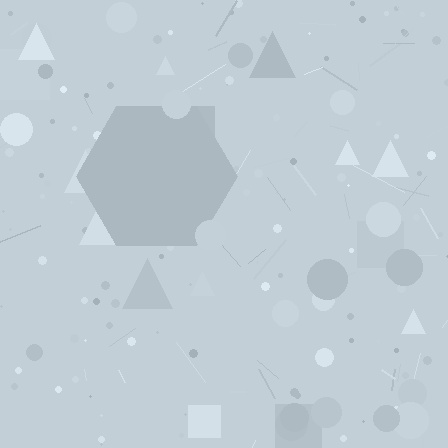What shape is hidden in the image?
A hexagon is hidden in the image.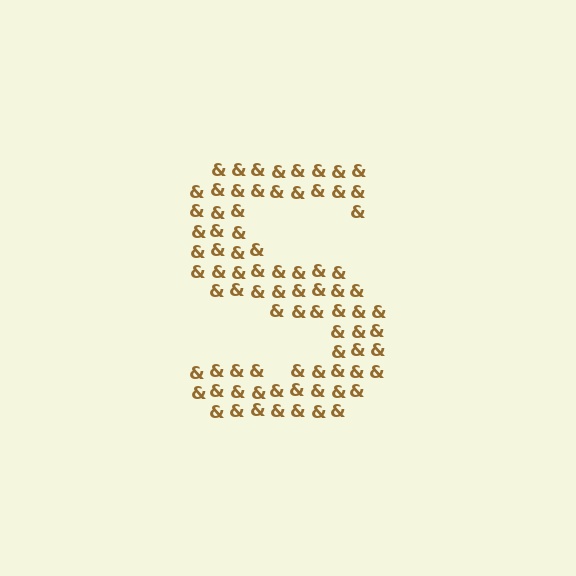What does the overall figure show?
The overall figure shows the letter S.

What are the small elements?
The small elements are ampersands.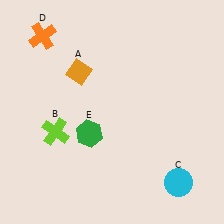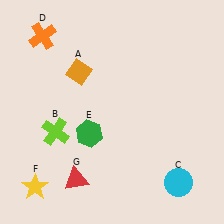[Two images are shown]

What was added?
A yellow star (F), a red triangle (G) were added in Image 2.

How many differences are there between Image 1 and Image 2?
There are 2 differences between the two images.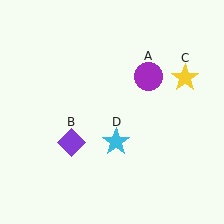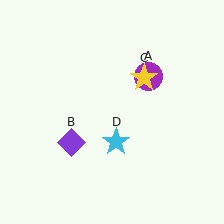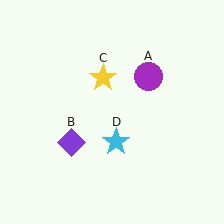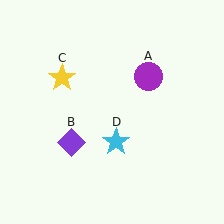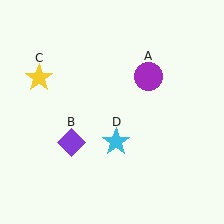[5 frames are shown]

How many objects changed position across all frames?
1 object changed position: yellow star (object C).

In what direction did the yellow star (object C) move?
The yellow star (object C) moved left.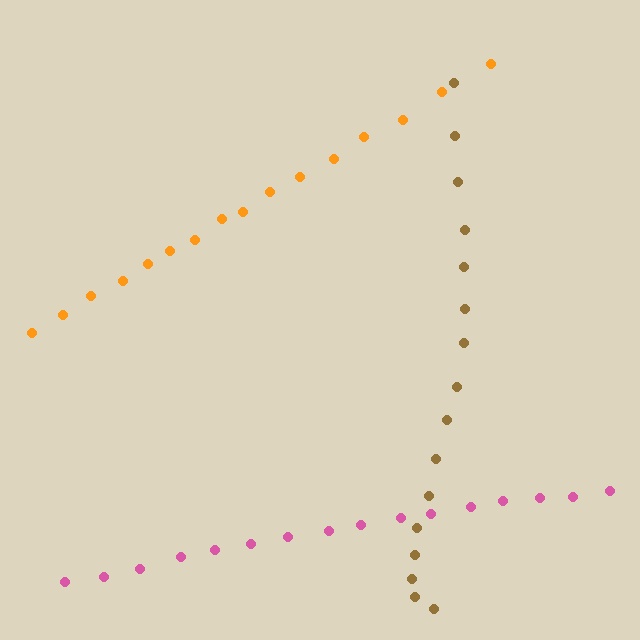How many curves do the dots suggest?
There are 3 distinct paths.